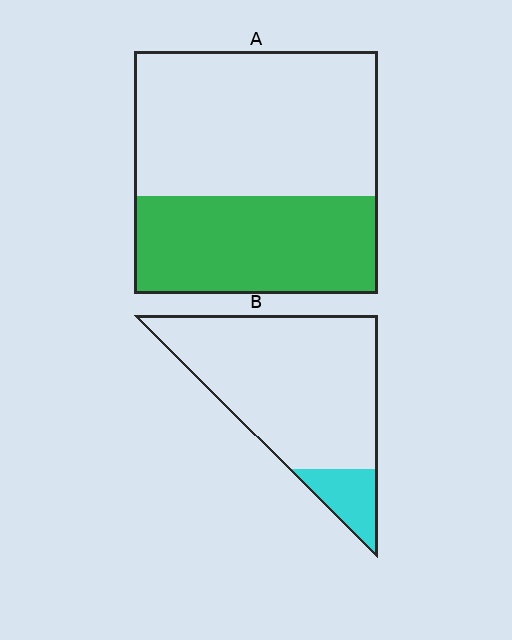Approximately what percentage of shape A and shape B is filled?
A is approximately 40% and B is approximately 15%.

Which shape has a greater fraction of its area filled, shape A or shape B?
Shape A.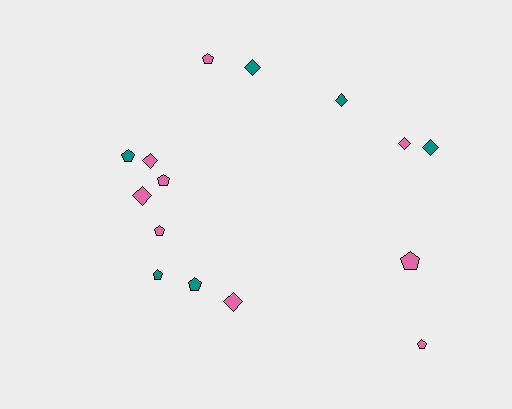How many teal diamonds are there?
There are 3 teal diamonds.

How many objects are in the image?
There are 15 objects.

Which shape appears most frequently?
Pentagon, with 8 objects.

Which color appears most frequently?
Pink, with 9 objects.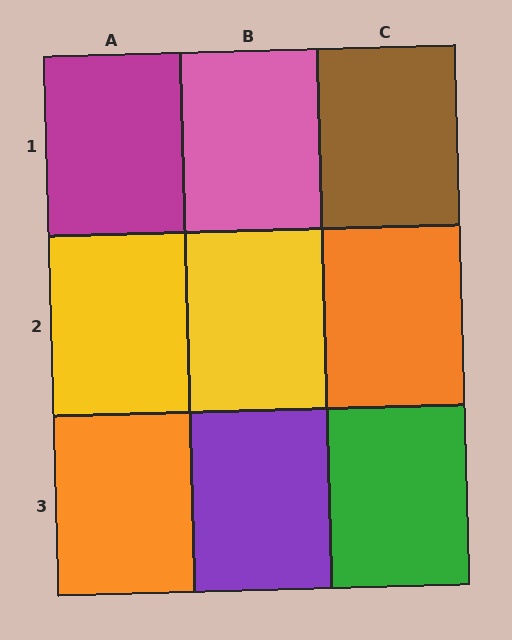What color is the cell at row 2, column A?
Yellow.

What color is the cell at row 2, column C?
Orange.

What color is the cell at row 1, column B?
Pink.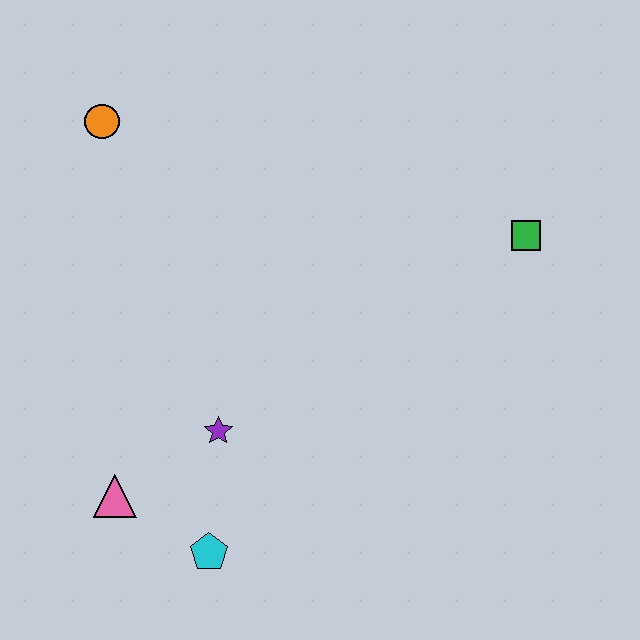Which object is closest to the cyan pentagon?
The pink triangle is closest to the cyan pentagon.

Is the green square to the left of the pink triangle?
No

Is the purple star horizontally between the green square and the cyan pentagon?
Yes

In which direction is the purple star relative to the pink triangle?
The purple star is to the right of the pink triangle.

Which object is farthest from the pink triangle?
The green square is farthest from the pink triangle.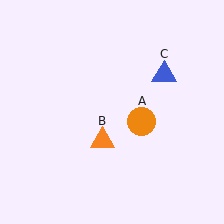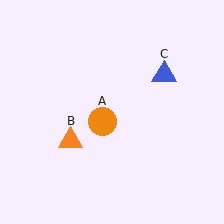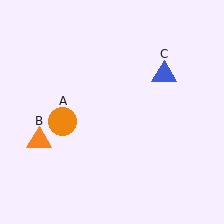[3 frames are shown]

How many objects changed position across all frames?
2 objects changed position: orange circle (object A), orange triangle (object B).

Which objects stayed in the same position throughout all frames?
Blue triangle (object C) remained stationary.